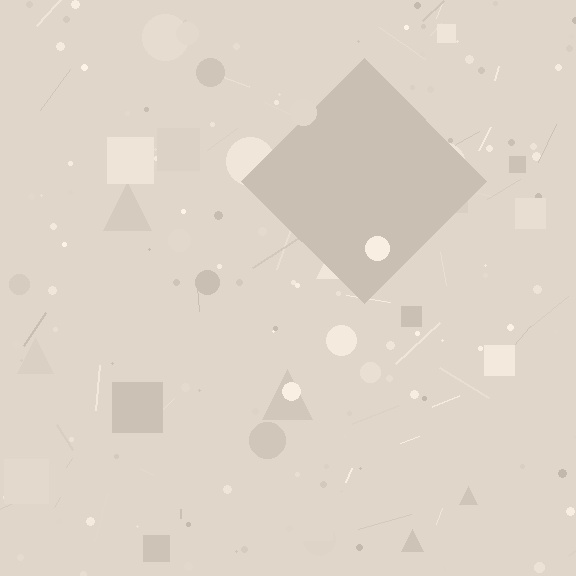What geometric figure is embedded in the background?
A diamond is embedded in the background.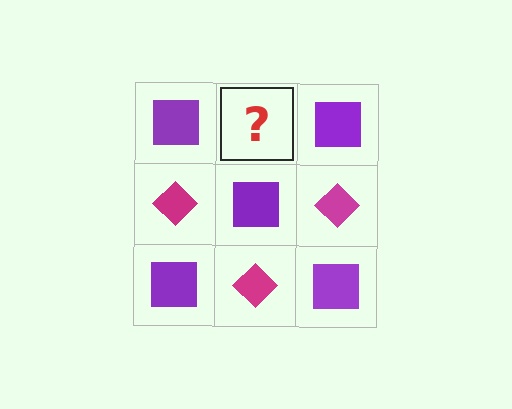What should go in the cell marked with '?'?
The missing cell should contain a magenta diamond.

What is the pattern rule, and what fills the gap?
The rule is that it alternates purple square and magenta diamond in a checkerboard pattern. The gap should be filled with a magenta diamond.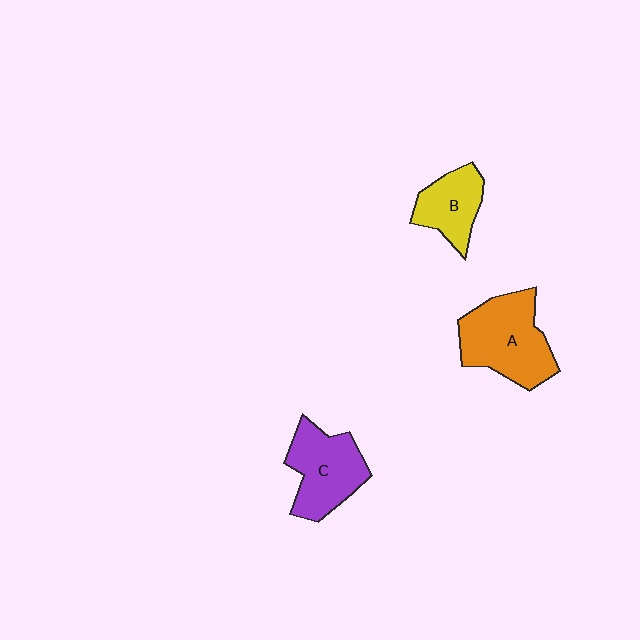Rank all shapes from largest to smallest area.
From largest to smallest: A (orange), C (purple), B (yellow).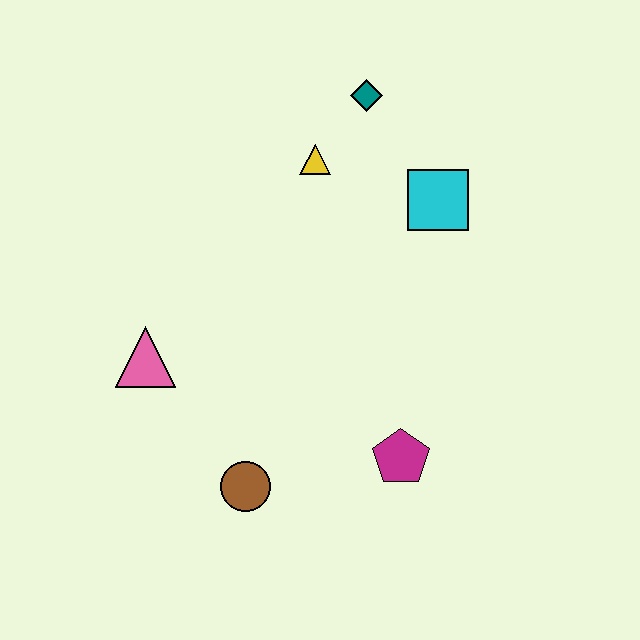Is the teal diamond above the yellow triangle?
Yes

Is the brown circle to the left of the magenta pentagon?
Yes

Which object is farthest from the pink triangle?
The teal diamond is farthest from the pink triangle.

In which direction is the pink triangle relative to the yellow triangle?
The pink triangle is below the yellow triangle.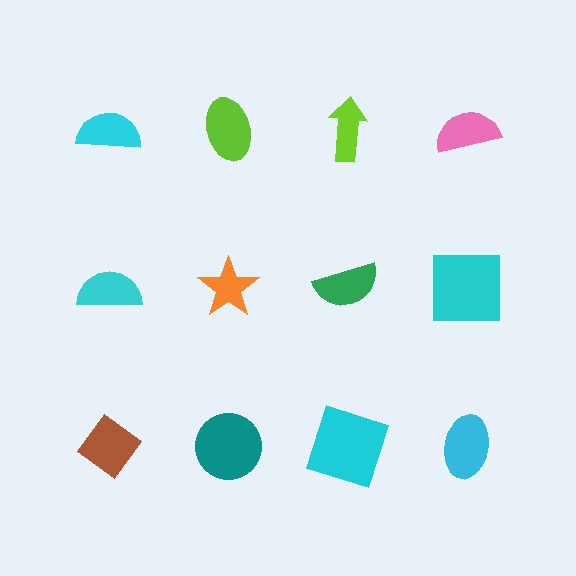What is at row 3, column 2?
A teal circle.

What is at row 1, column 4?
A pink semicircle.